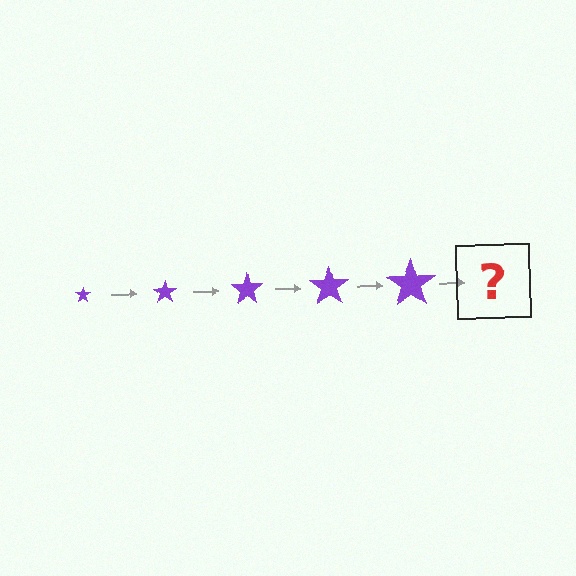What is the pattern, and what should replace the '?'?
The pattern is that the star gets progressively larger each step. The '?' should be a purple star, larger than the previous one.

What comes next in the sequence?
The next element should be a purple star, larger than the previous one.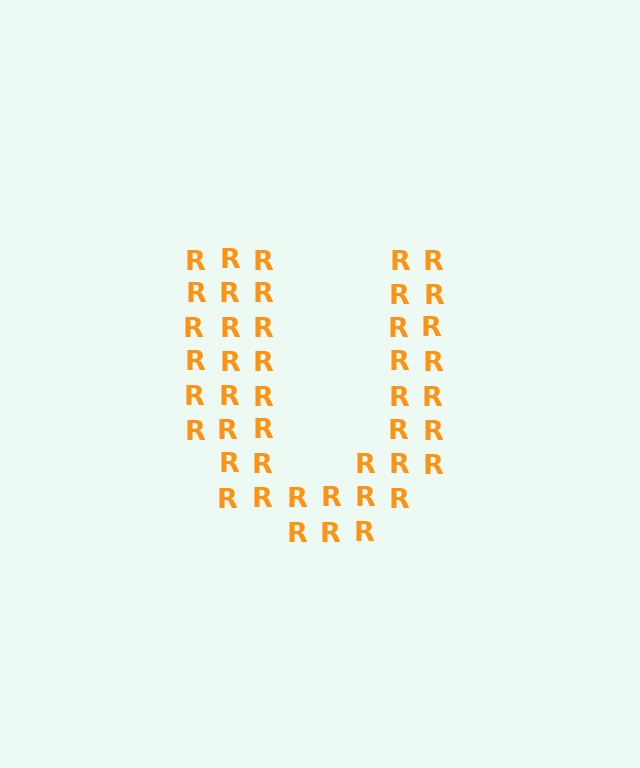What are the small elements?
The small elements are letter R's.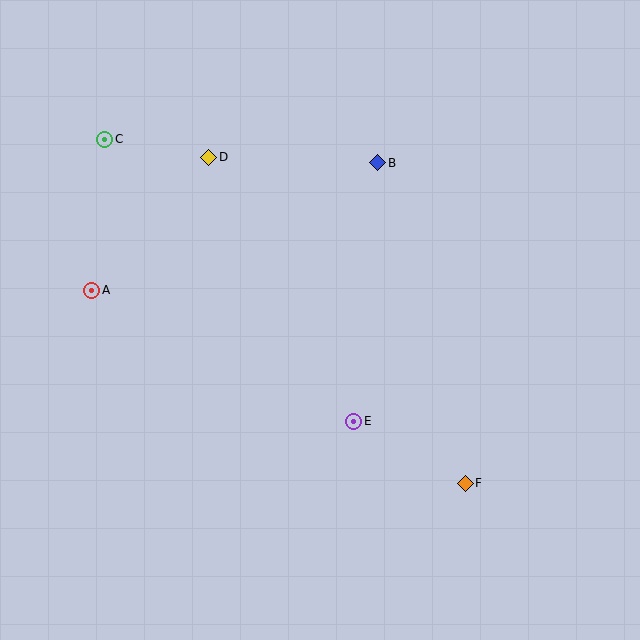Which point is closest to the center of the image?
Point E at (354, 421) is closest to the center.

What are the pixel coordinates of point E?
Point E is at (354, 421).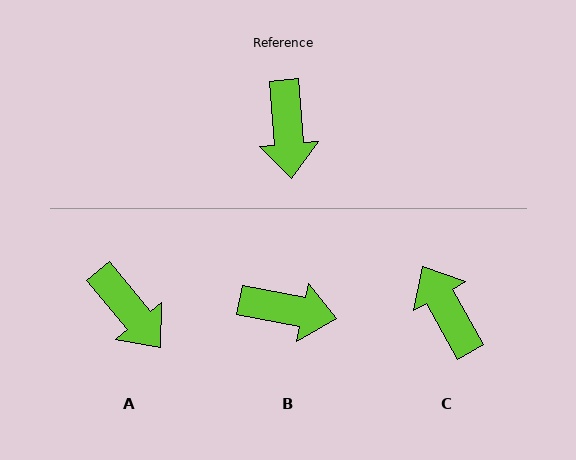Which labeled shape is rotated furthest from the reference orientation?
C, about 155 degrees away.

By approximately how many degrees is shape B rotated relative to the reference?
Approximately 74 degrees counter-clockwise.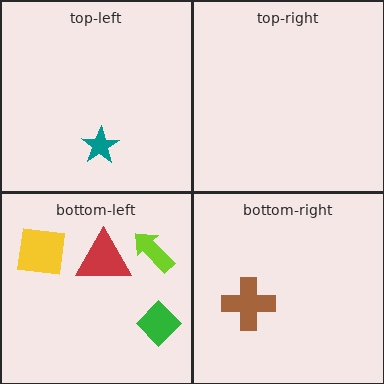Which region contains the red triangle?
The bottom-left region.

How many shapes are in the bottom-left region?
4.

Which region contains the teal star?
The top-left region.